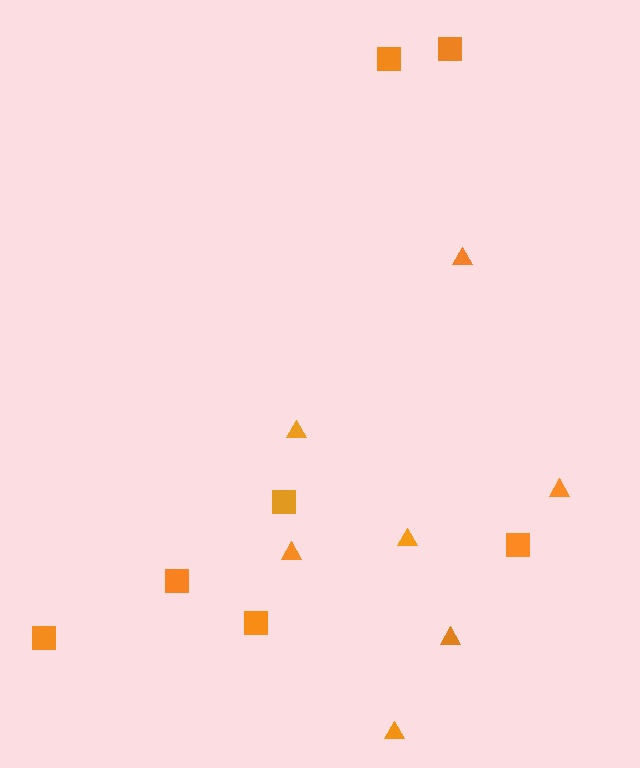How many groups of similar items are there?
There are 2 groups: one group of triangles (7) and one group of squares (7).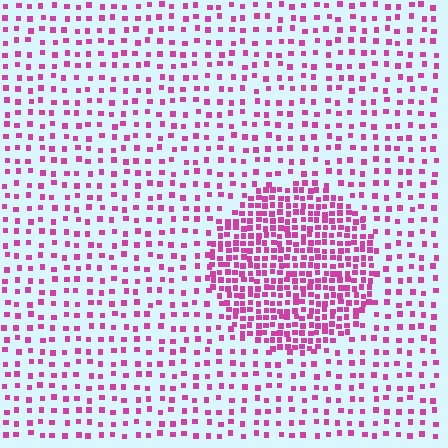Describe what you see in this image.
The image contains small magenta elements arranged at two different densities. A circle-shaped region is visible where the elements are more densely packed than the surrounding area.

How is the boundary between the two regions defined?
The boundary is defined by a change in element density (approximately 2.5x ratio). All elements are the same color, size, and shape.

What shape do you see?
I see a circle.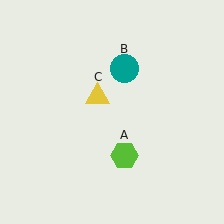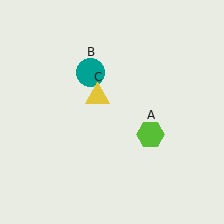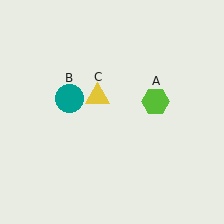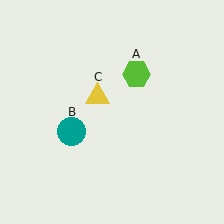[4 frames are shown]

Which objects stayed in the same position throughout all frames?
Yellow triangle (object C) remained stationary.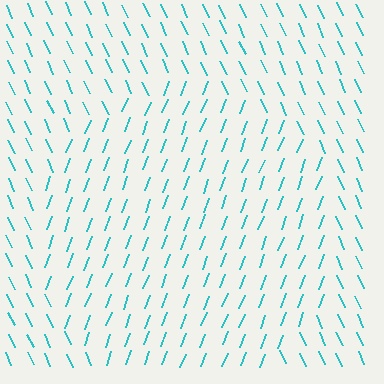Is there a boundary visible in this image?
Yes, there is a texture boundary formed by a change in line orientation.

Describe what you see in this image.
The image is filled with small cyan line segments. A circle region in the image has lines oriented differently from the surrounding lines, creating a visible texture boundary.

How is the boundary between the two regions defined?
The boundary is defined purely by a change in line orientation (approximately 45 degrees difference). All lines are the same color and thickness.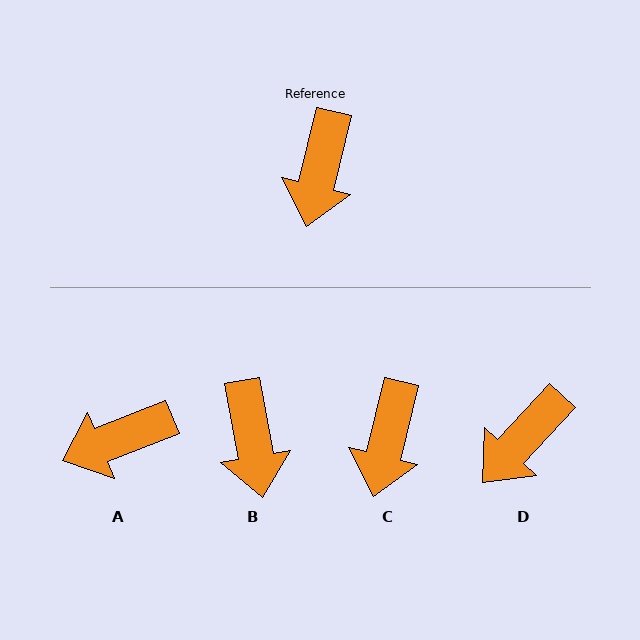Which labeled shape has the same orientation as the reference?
C.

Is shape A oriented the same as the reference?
No, it is off by about 54 degrees.